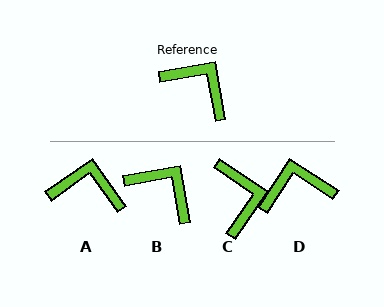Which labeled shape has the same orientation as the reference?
B.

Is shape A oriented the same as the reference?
No, it is off by about 25 degrees.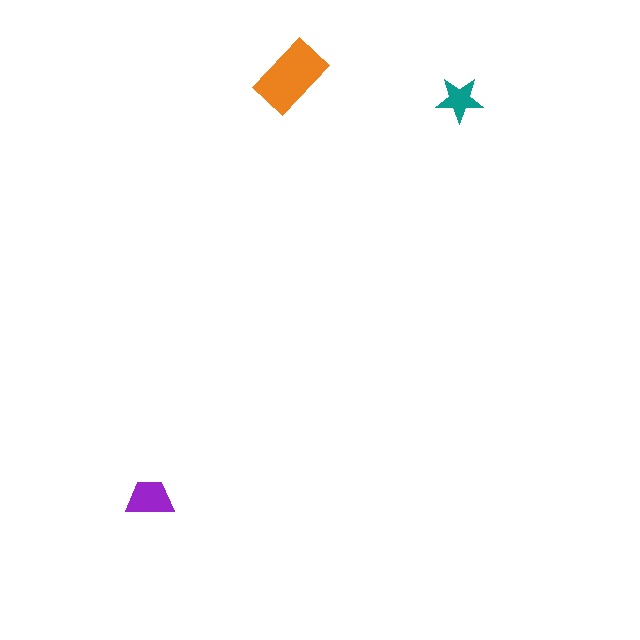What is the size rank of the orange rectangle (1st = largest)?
1st.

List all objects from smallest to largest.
The teal star, the purple trapezoid, the orange rectangle.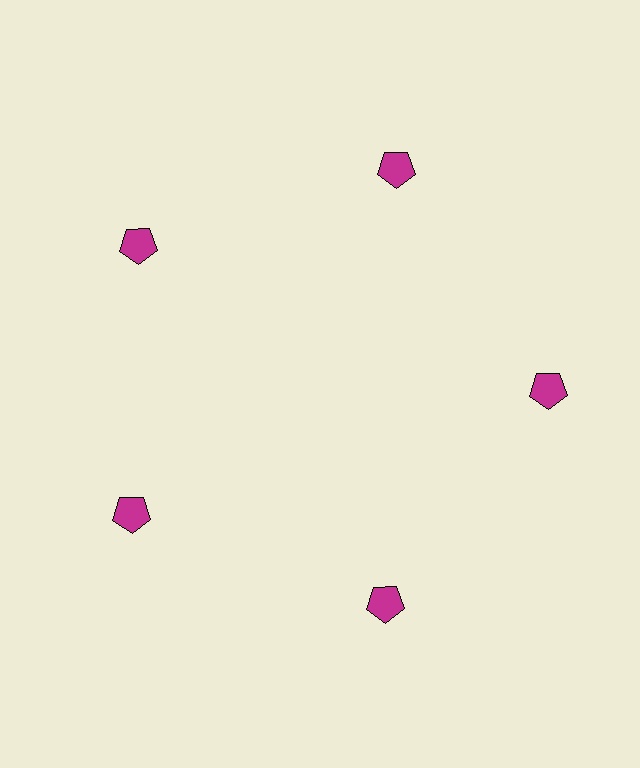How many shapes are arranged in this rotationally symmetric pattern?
There are 5 shapes, arranged in 5 groups of 1.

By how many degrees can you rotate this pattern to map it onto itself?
The pattern maps onto itself every 72 degrees of rotation.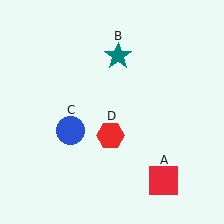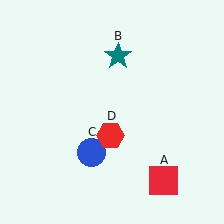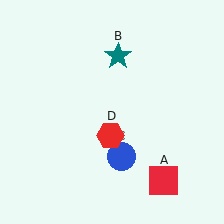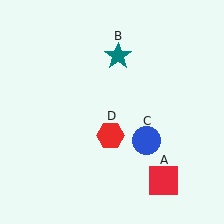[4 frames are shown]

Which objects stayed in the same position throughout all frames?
Red square (object A) and teal star (object B) and red hexagon (object D) remained stationary.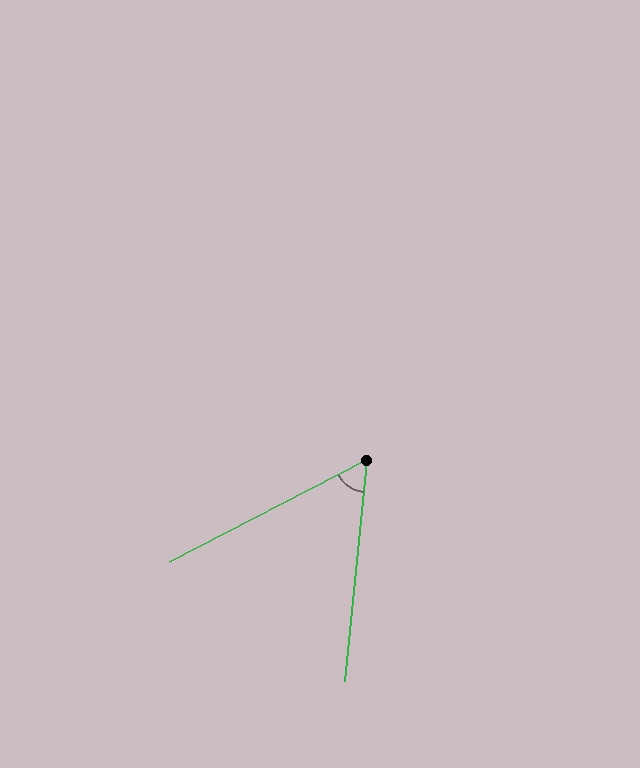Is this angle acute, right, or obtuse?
It is acute.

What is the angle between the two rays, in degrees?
Approximately 57 degrees.